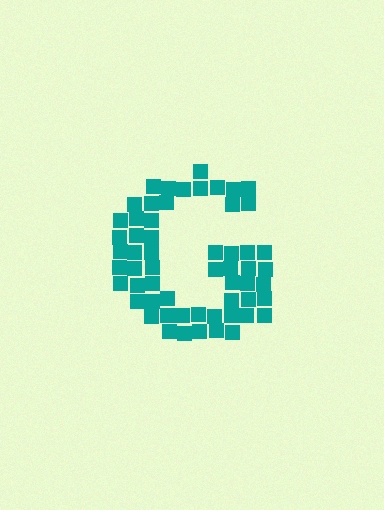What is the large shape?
The large shape is the letter G.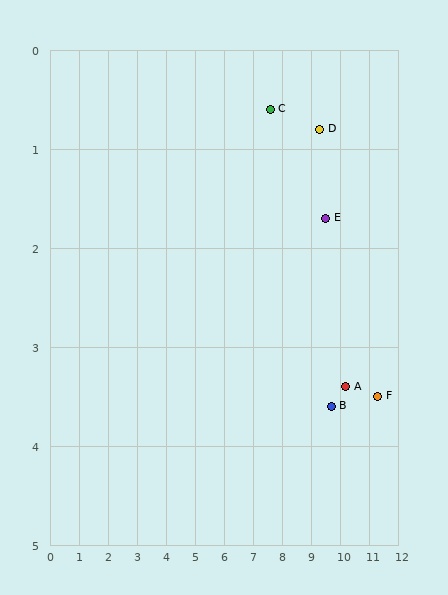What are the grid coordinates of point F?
Point F is at approximately (11.3, 3.5).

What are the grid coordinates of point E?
Point E is at approximately (9.5, 1.7).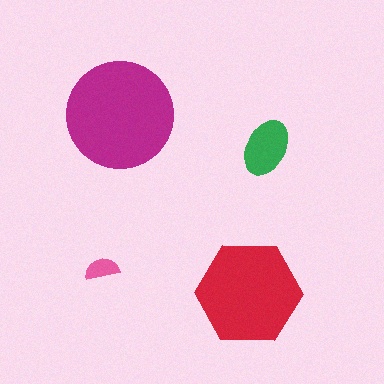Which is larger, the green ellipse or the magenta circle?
The magenta circle.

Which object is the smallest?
The pink semicircle.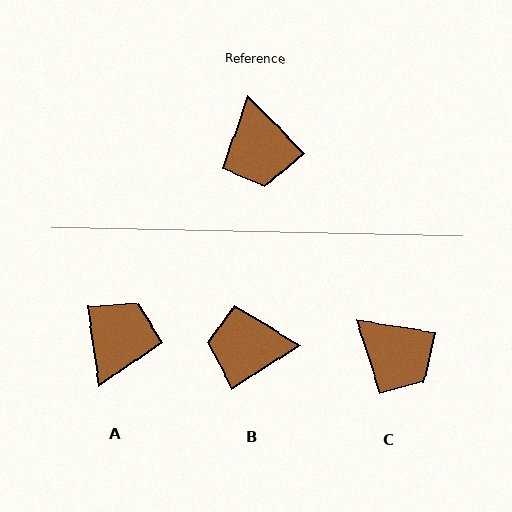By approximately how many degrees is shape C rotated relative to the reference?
Approximately 37 degrees counter-clockwise.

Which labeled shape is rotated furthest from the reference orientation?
A, about 144 degrees away.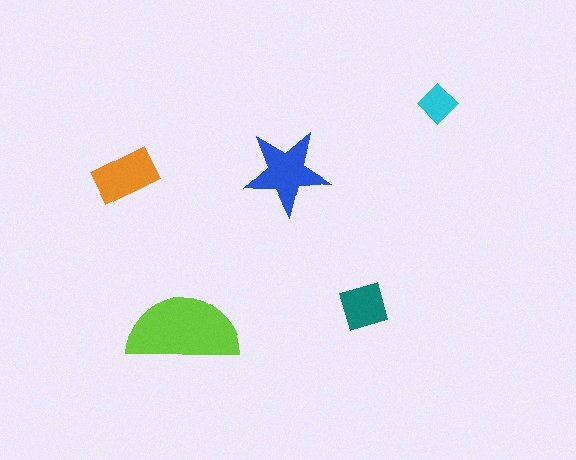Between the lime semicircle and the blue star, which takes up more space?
The lime semicircle.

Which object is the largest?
The lime semicircle.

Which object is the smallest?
The cyan diamond.